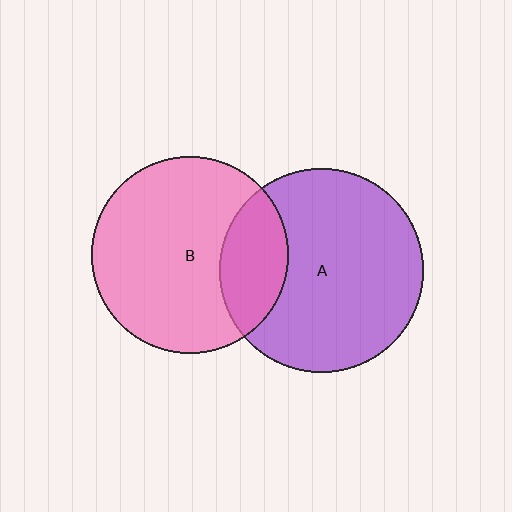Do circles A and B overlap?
Yes.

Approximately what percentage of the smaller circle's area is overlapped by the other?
Approximately 25%.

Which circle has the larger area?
Circle A (purple).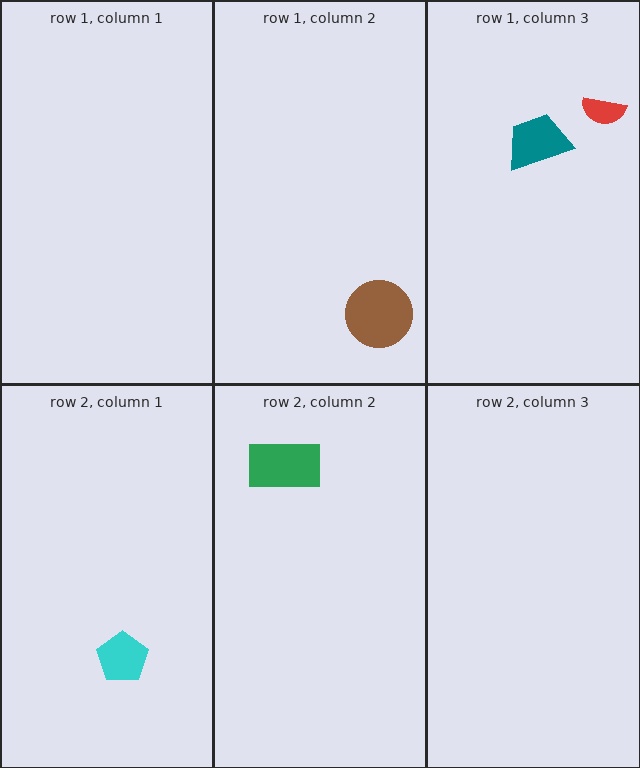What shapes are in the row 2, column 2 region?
The green rectangle.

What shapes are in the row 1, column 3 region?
The red semicircle, the teal trapezoid.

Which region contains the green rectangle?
The row 2, column 2 region.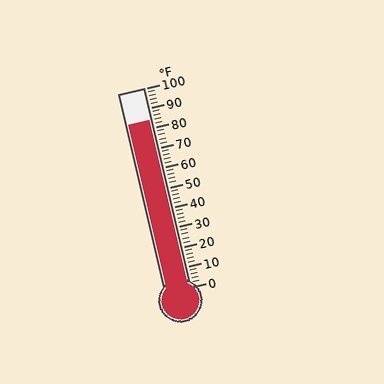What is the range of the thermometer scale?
The thermometer scale ranges from 0°F to 100°F.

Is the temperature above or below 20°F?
The temperature is above 20°F.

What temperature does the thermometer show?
The thermometer shows approximately 84°F.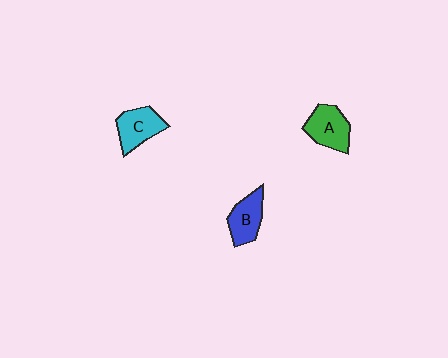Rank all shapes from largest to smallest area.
From largest to smallest: A (green), C (cyan), B (blue).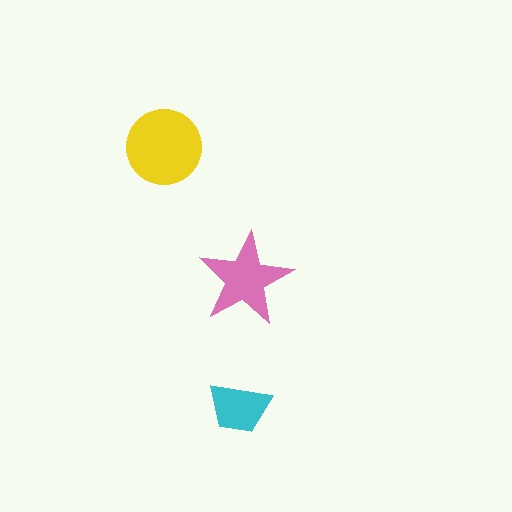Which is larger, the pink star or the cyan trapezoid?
The pink star.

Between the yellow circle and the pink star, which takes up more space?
The yellow circle.